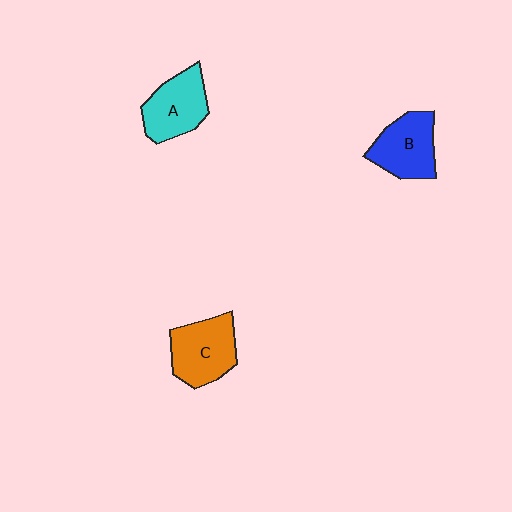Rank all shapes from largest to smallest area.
From largest to smallest: C (orange), B (blue), A (cyan).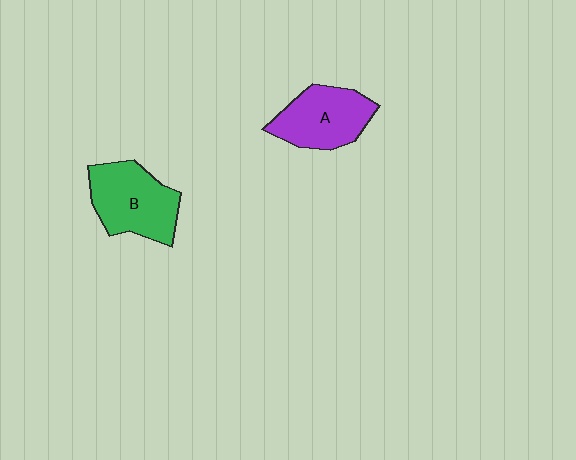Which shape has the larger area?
Shape B (green).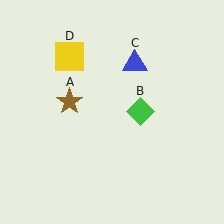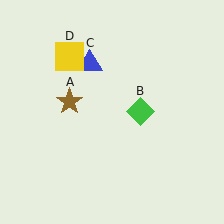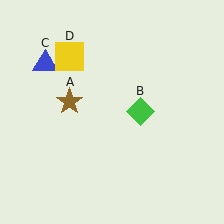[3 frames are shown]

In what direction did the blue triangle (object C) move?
The blue triangle (object C) moved left.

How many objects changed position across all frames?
1 object changed position: blue triangle (object C).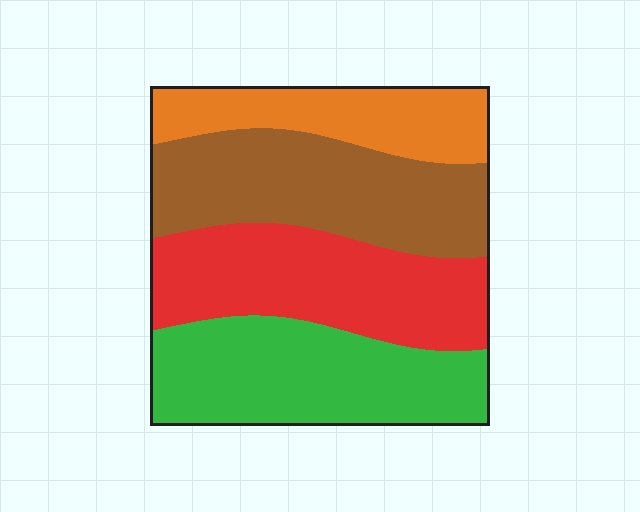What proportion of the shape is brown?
Brown covers around 30% of the shape.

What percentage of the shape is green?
Green takes up about one quarter (1/4) of the shape.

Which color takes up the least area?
Orange, at roughly 15%.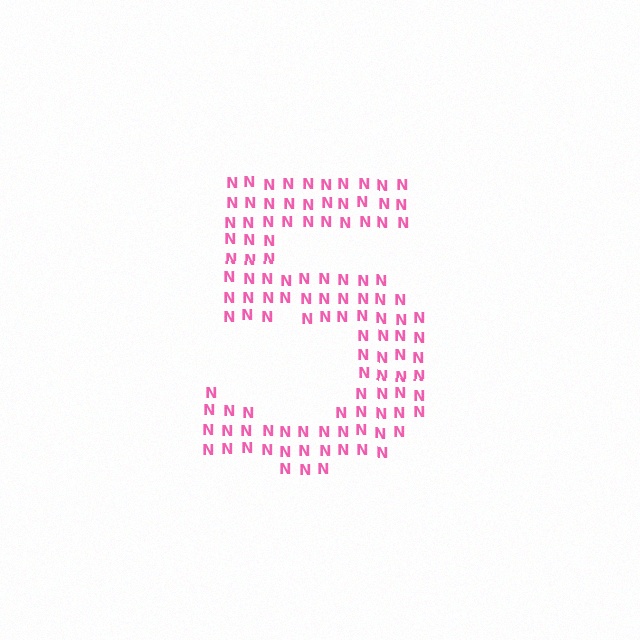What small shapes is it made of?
It is made of small letter N's.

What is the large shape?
The large shape is the digit 5.